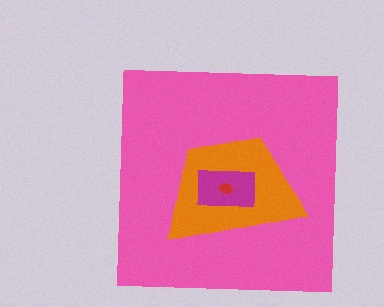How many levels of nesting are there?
4.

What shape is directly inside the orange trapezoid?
The magenta rectangle.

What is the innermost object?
The red ellipse.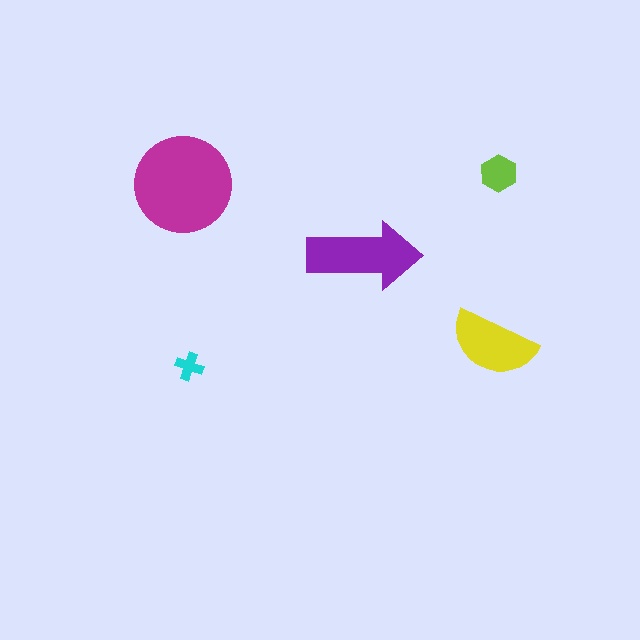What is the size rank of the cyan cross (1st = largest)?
5th.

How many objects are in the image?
There are 5 objects in the image.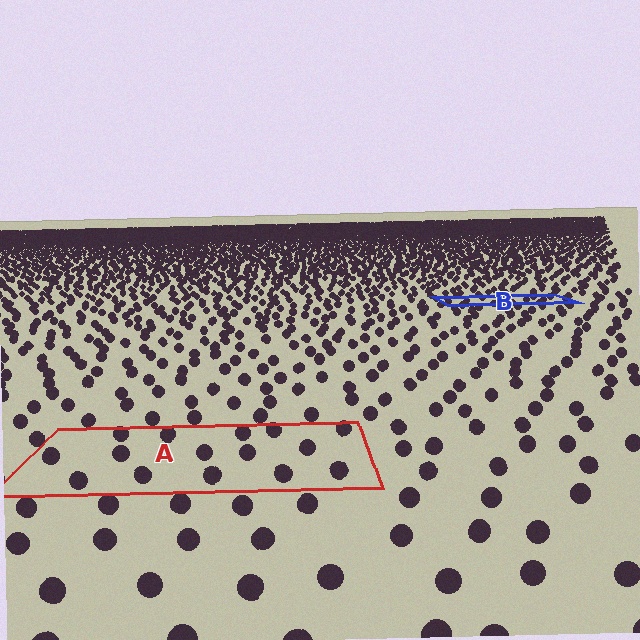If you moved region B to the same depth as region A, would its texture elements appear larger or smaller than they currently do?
They would appear larger. At a closer depth, the same texture elements are projected at a bigger on-screen size.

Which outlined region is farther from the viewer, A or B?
Region B is farther from the viewer — the texture elements inside it appear smaller and more densely packed.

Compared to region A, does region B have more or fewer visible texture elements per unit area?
Region B has more texture elements per unit area — they are packed more densely because it is farther away.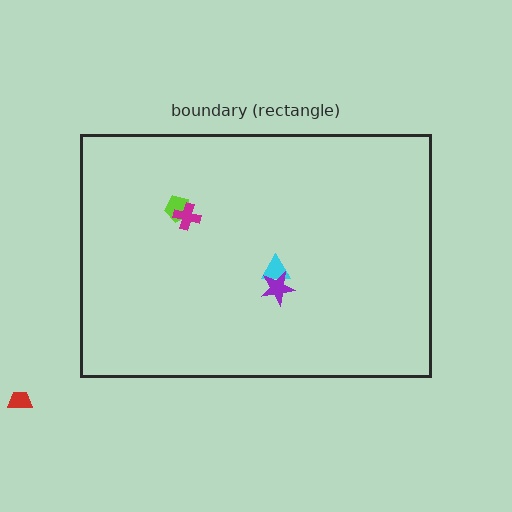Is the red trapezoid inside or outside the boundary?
Outside.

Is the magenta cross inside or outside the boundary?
Inside.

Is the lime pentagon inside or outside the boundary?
Inside.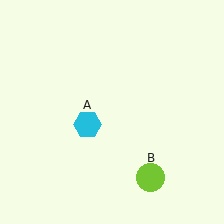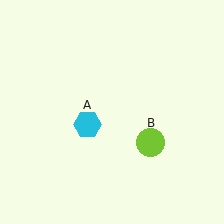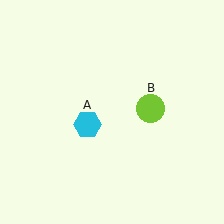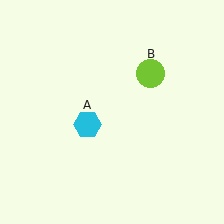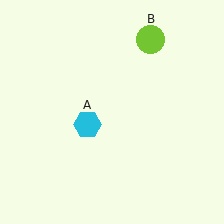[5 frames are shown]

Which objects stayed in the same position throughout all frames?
Cyan hexagon (object A) remained stationary.